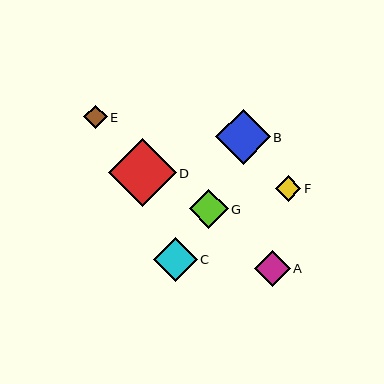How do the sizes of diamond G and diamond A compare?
Diamond G and diamond A are approximately the same size.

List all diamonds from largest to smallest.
From largest to smallest: D, B, C, G, A, F, E.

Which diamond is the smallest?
Diamond E is the smallest with a size of approximately 24 pixels.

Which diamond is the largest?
Diamond D is the largest with a size of approximately 68 pixels.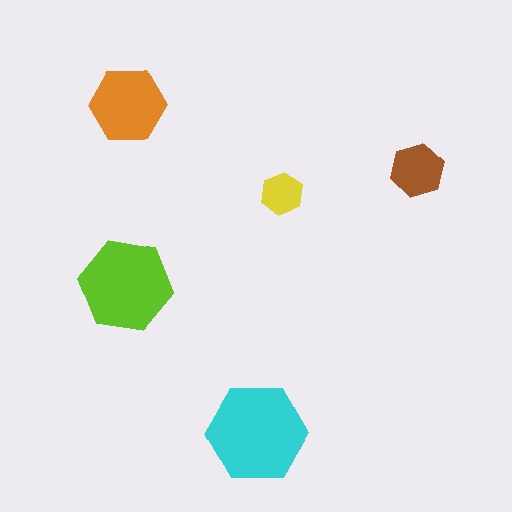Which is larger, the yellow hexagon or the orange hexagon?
The orange one.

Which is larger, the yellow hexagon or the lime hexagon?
The lime one.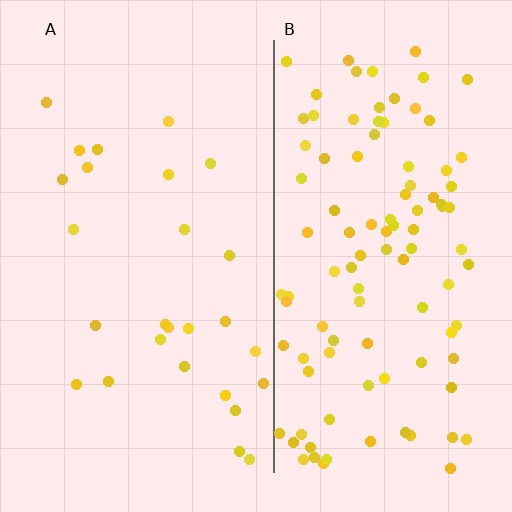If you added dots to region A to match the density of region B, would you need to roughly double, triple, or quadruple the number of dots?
Approximately quadruple.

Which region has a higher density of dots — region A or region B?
B (the right).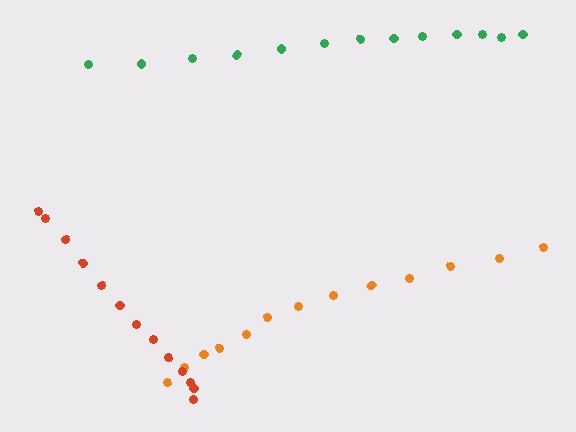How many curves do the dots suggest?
There are 3 distinct paths.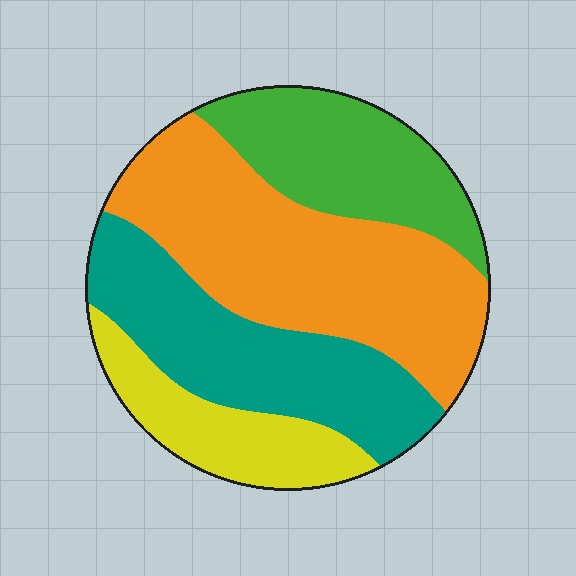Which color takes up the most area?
Orange, at roughly 40%.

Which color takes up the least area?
Yellow, at roughly 15%.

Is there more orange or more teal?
Orange.